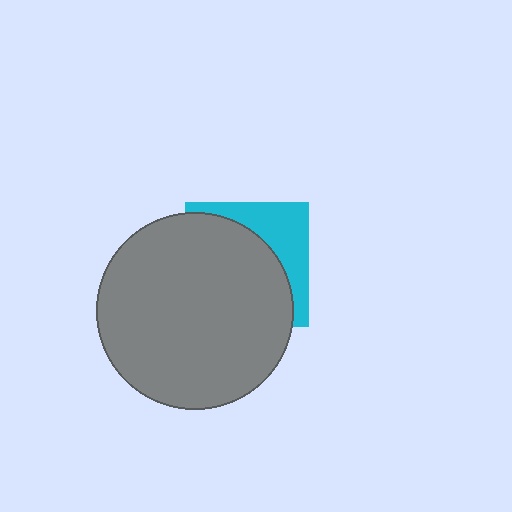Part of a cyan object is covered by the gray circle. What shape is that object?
It is a square.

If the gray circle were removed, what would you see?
You would see the complete cyan square.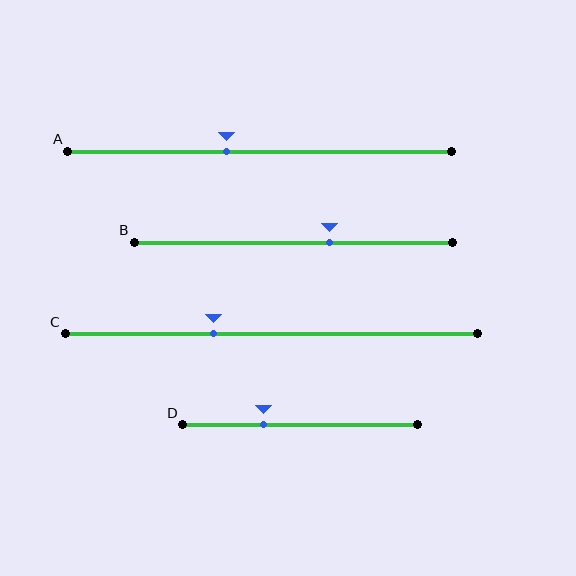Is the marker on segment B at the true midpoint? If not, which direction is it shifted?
No, the marker on segment B is shifted to the right by about 11% of the segment length.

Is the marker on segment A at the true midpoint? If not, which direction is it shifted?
No, the marker on segment A is shifted to the left by about 9% of the segment length.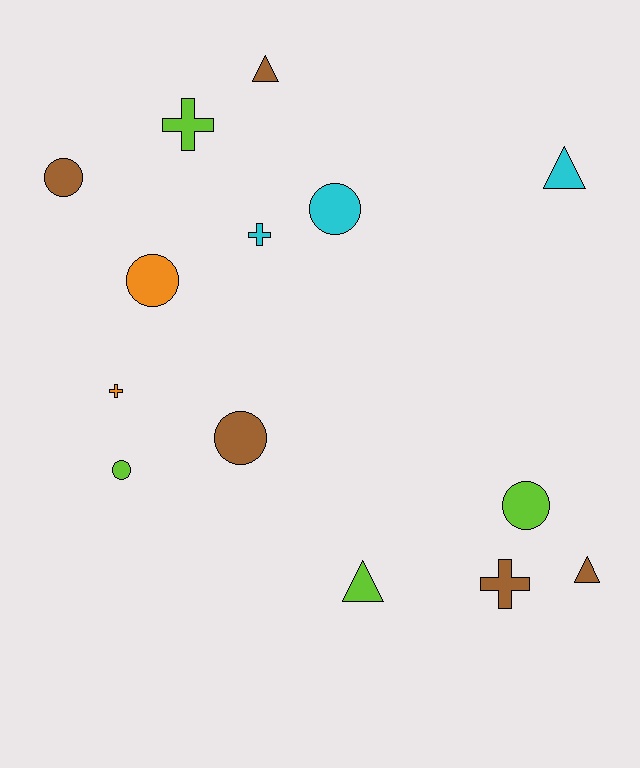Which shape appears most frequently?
Circle, with 6 objects.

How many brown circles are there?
There are 2 brown circles.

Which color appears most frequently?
Brown, with 5 objects.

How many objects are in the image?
There are 14 objects.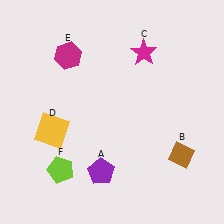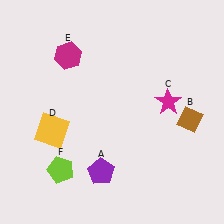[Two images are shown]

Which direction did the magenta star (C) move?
The magenta star (C) moved down.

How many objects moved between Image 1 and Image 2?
2 objects moved between the two images.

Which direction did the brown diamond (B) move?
The brown diamond (B) moved up.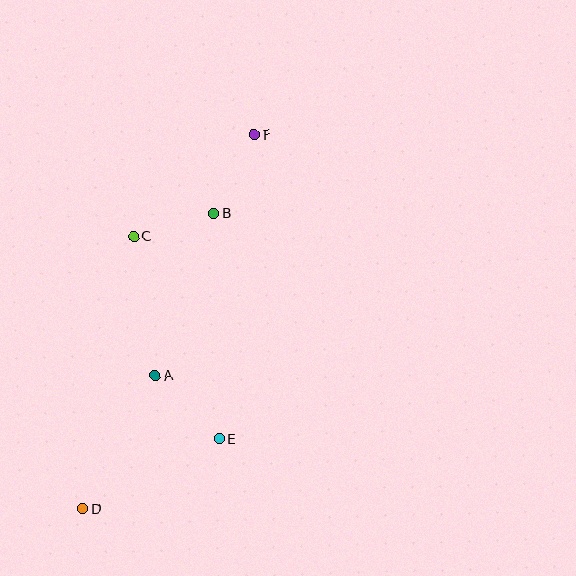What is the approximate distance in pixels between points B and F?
The distance between B and F is approximately 89 pixels.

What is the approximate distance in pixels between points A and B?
The distance between A and B is approximately 172 pixels.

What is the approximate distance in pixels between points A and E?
The distance between A and E is approximately 90 pixels.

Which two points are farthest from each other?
Points D and F are farthest from each other.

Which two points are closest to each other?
Points B and C are closest to each other.